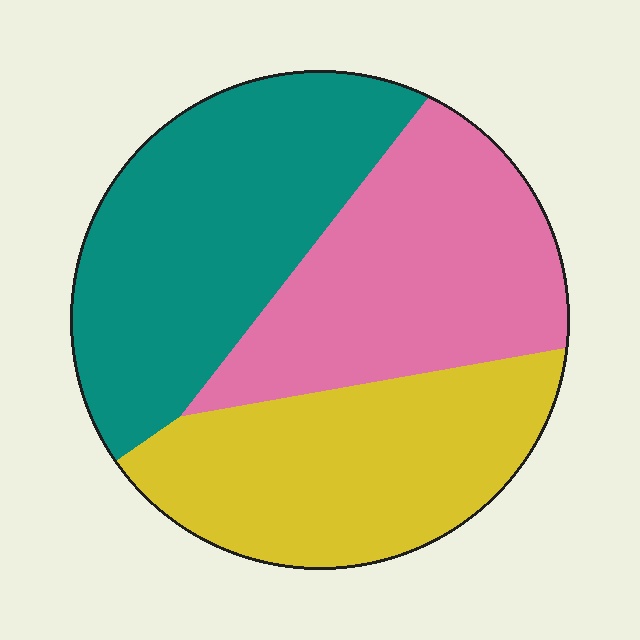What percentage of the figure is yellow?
Yellow takes up between a quarter and a half of the figure.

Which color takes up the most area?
Teal, at roughly 35%.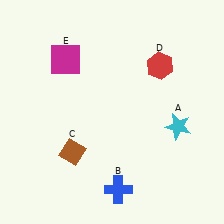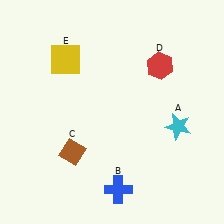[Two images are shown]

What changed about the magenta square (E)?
In Image 1, E is magenta. In Image 2, it changed to yellow.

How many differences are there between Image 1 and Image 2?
There is 1 difference between the two images.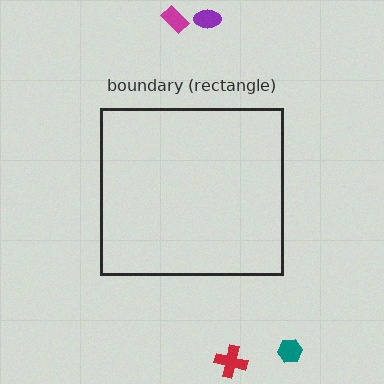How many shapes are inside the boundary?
0 inside, 4 outside.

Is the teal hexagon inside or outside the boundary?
Outside.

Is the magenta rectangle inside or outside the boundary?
Outside.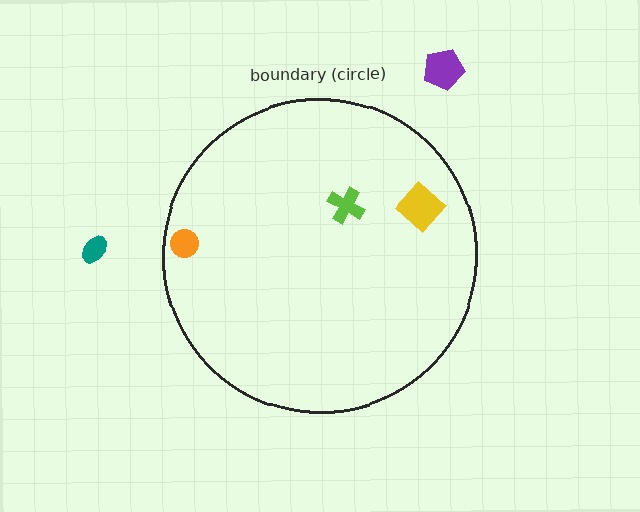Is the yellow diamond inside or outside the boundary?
Inside.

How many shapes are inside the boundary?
3 inside, 2 outside.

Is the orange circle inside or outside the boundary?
Inside.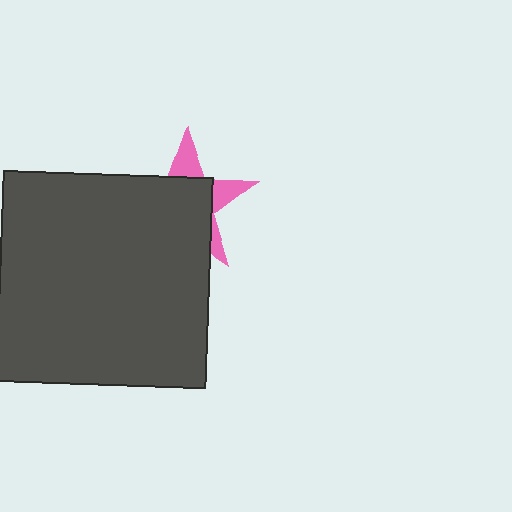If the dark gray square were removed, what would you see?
You would see the complete pink star.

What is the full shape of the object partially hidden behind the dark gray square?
The partially hidden object is a pink star.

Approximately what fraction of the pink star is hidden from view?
Roughly 70% of the pink star is hidden behind the dark gray square.